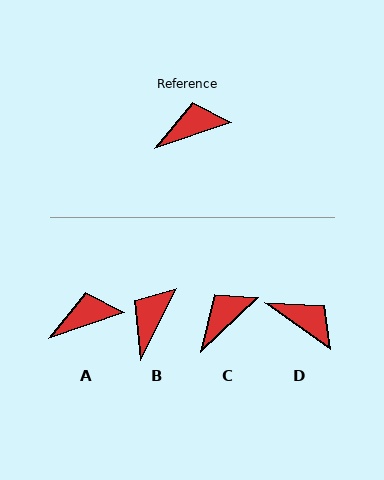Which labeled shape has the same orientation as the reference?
A.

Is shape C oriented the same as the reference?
No, it is off by about 25 degrees.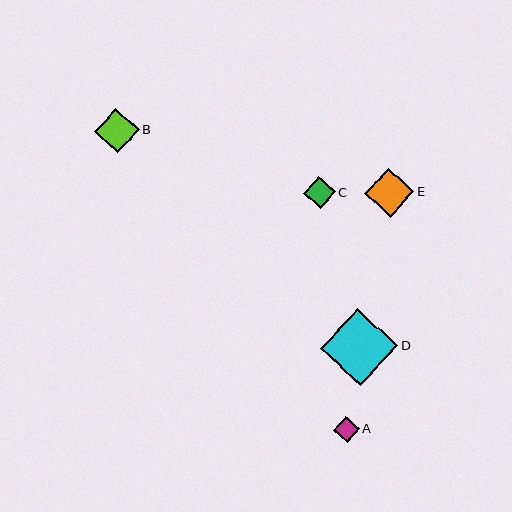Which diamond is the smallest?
Diamond A is the smallest with a size of approximately 26 pixels.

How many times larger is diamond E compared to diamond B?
Diamond E is approximately 1.1 times the size of diamond B.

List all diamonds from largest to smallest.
From largest to smallest: D, E, B, C, A.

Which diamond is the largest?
Diamond D is the largest with a size of approximately 77 pixels.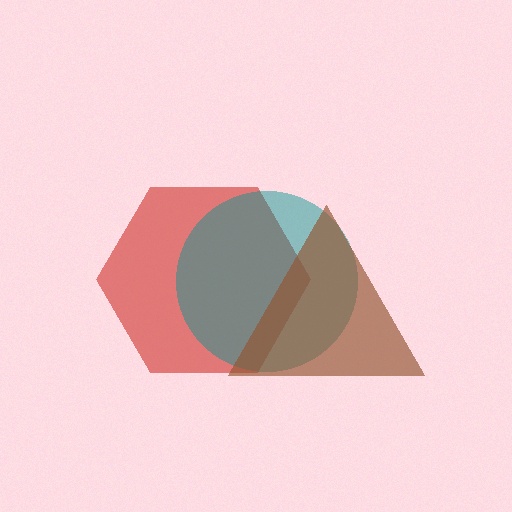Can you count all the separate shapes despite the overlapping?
Yes, there are 3 separate shapes.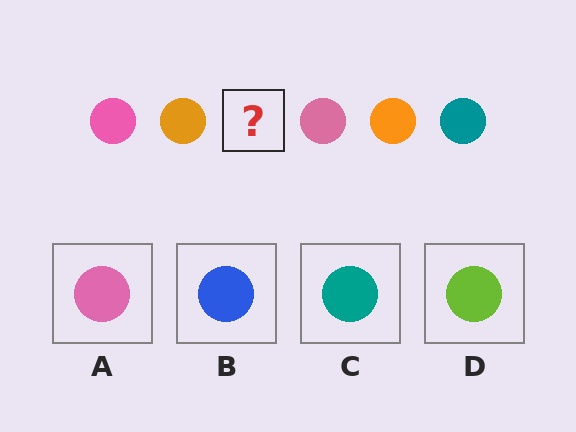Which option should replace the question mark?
Option C.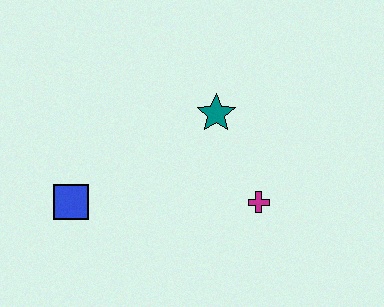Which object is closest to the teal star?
The magenta cross is closest to the teal star.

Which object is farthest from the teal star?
The blue square is farthest from the teal star.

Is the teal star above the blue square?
Yes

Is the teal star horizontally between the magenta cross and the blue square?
Yes